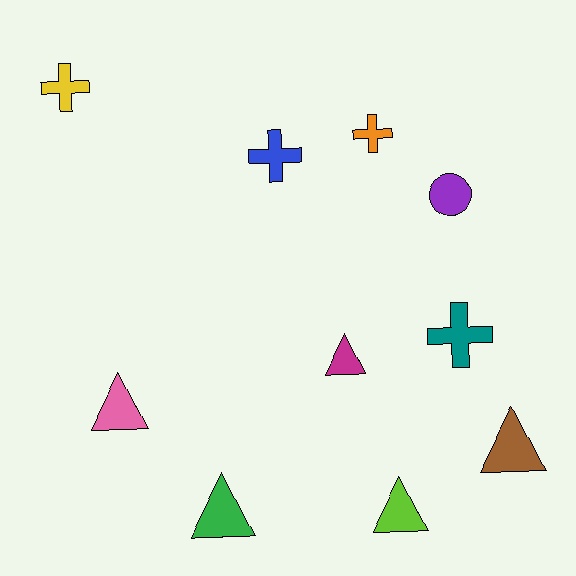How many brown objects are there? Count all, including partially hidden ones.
There is 1 brown object.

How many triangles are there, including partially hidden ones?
There are 5 triangles.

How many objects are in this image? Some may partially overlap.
There are 10 objects.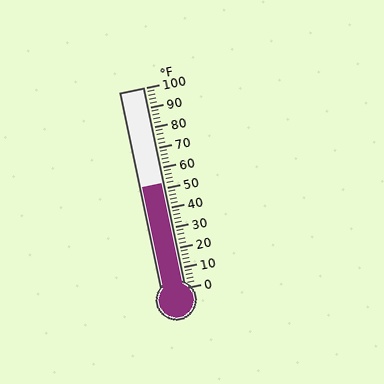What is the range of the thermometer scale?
The thermometer scale ranges from 0°F to 100°F.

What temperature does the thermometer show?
The thermometer shows approximately 52°F.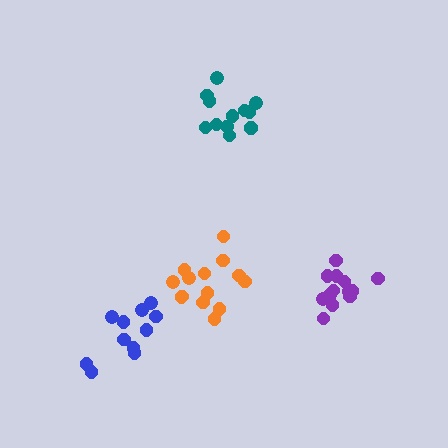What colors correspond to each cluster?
The clusters are colored: orange, blue, teal, purple.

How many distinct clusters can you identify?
There are 4 distinct clusters.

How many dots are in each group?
Group 1: 14 dots, Group 2: 11 dots, Group 3: 13 dots, Group 4: 13 dots (51 total).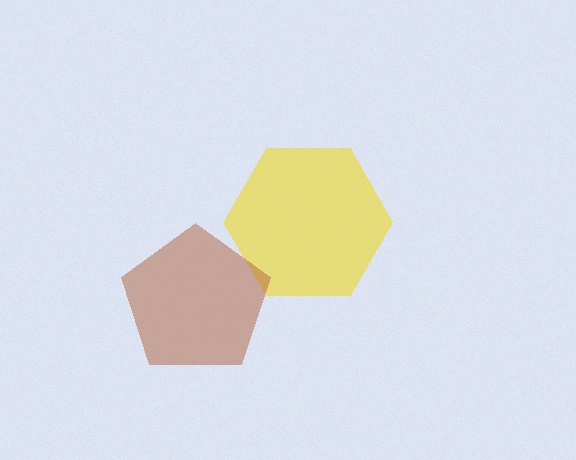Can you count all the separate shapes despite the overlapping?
Yes, there are 2 separate shapes.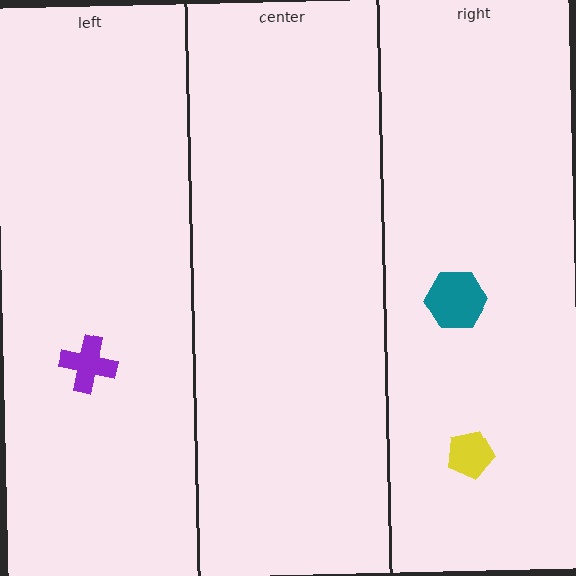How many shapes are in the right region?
2.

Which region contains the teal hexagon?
The right region.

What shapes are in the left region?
The purple cross.